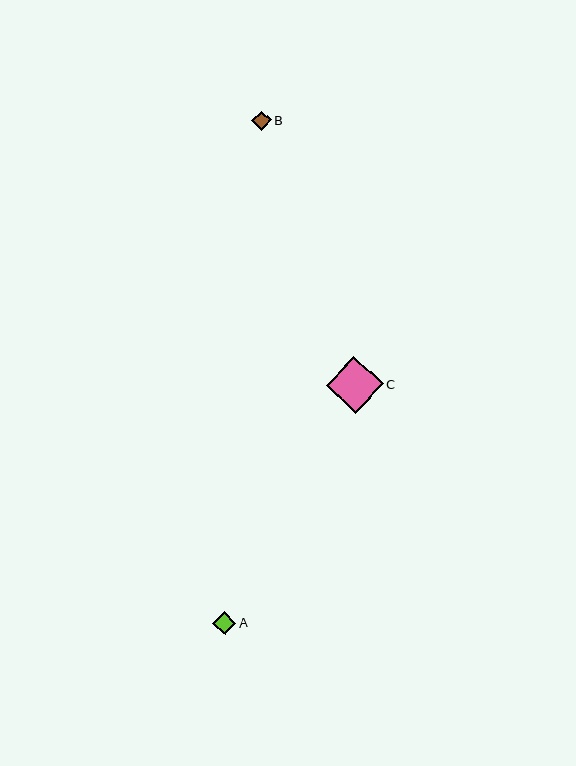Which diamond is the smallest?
Diamond B is the smallest with a size of approximately 19 pixels.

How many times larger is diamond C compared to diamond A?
Diamond C is approximately 2.5 times the size of diamond A.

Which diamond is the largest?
Diamond C is the largest with a size of approximately 57 pixels.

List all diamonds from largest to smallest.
From largest to smallest: C, A, B.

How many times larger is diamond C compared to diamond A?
Diamond C is approximately 2.5 times the size of diamond A.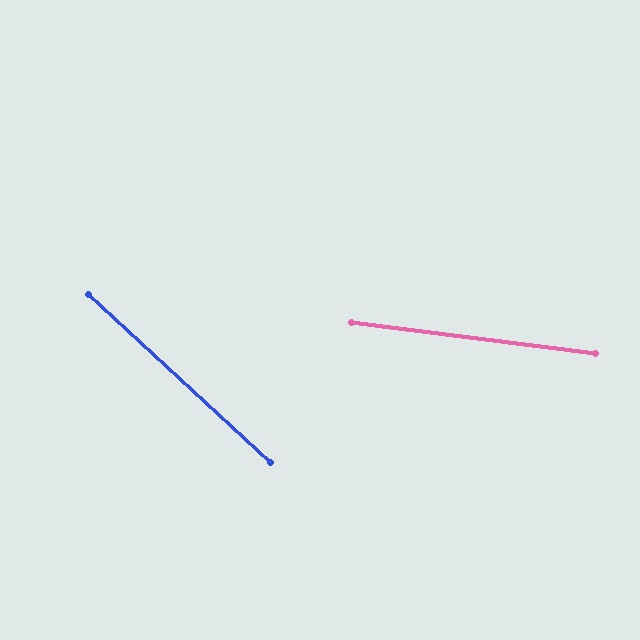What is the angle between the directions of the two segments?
Approximately 36 degrees.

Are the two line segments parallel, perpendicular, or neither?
Neither parallel nor perpendicular — they differ by about 36°.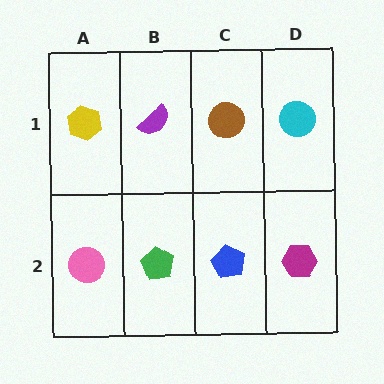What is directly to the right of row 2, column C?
A magenta hexagon.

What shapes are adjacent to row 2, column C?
A brown circle (row 1, column C), a green pentagon (row 2, column B), a magenta hexagon (row 2, column D).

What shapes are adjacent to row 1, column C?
A blue pentagon (row 2, column C), a purple semicircle (row 1, column B), a cyan circle (row 1, column D).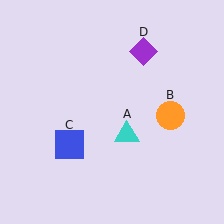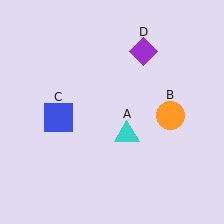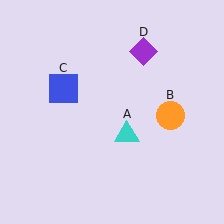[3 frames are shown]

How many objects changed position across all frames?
1 object changed position: blue square (object C).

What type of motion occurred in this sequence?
The blue square (object C) rotated clockwise around the center of the scene.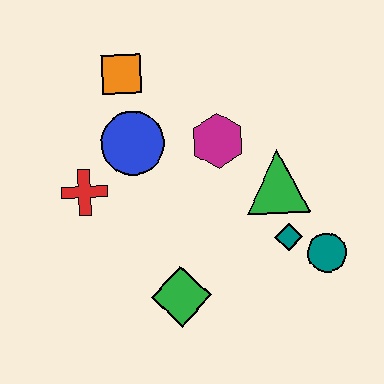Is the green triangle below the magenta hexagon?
Yes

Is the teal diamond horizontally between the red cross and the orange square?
No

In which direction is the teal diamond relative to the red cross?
The teal diamond is to the right of the red cross.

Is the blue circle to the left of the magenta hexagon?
Yes